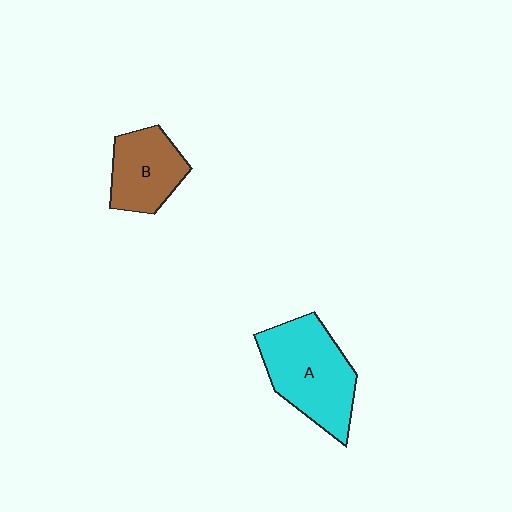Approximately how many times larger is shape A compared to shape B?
Approximately 1.5 times.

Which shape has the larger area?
Shape A (cyan).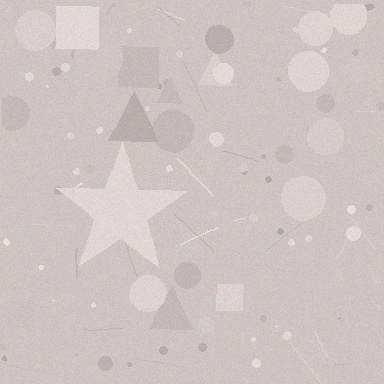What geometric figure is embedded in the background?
A star is embedded in the background.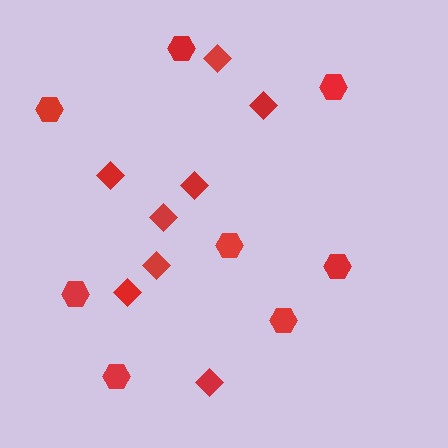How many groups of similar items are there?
There are 2 groups: one group of hexagons (8) and one group of diamonds (8).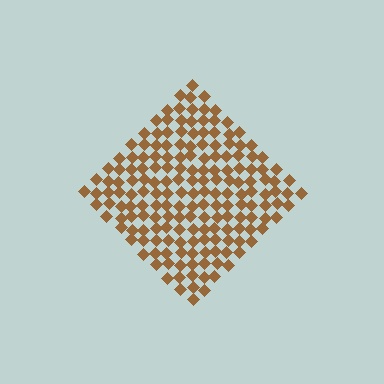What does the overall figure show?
The overall figure shows a diamond.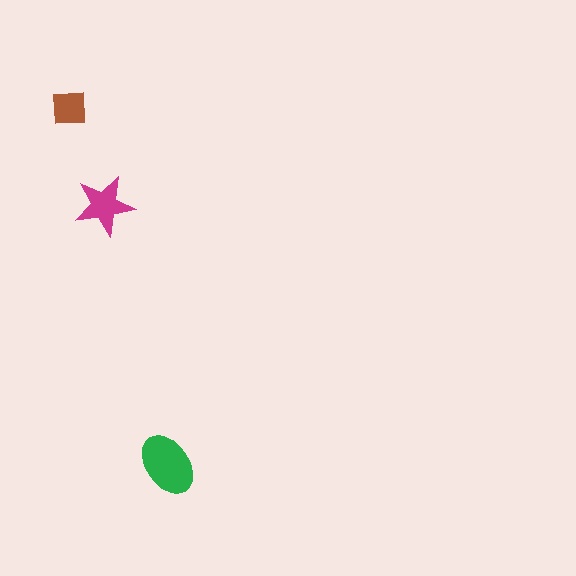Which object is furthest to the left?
The brown square is leftmost.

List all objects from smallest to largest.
The brown square, the magenta star, the green ellipse.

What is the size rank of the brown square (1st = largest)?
3rd.